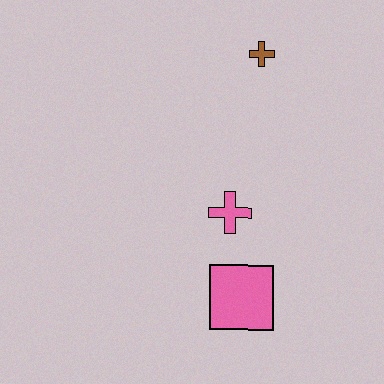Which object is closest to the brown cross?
The pink cross is closest to the brown cross.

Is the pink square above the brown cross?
No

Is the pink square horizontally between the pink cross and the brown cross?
Yes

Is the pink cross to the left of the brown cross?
Yes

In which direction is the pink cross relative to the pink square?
The pink cross is above the pink square.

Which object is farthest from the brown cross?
The pink square is farthest from the brown cross.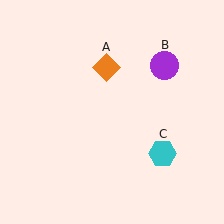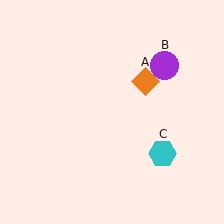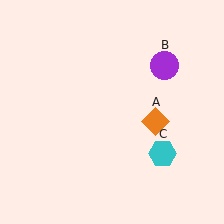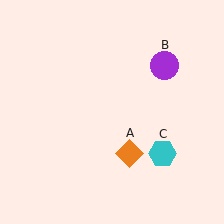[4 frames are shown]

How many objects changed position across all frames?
1 object changed position: orange diamond (object A).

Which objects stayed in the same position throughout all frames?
Purple circle (object B) and cyan hexagon (object C) remained stationary.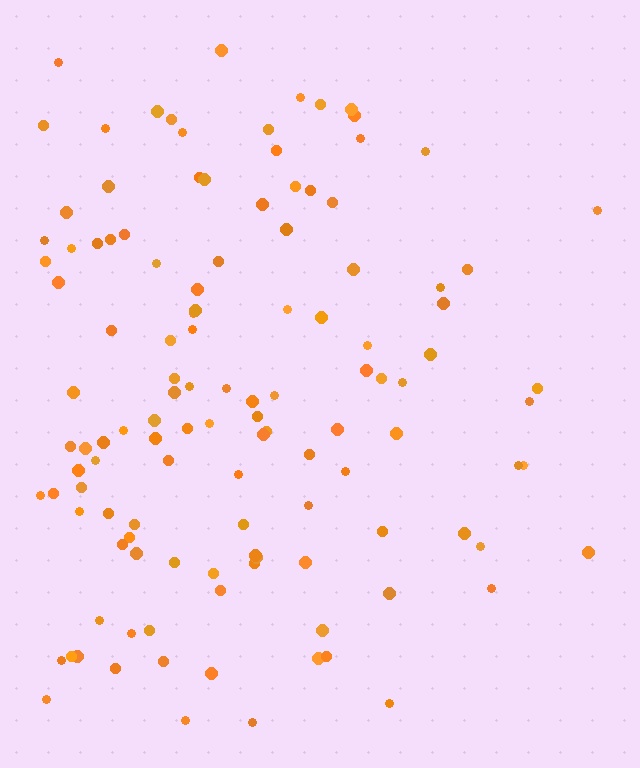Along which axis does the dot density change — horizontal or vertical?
Horizontal.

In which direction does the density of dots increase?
From right to left, with the left side densest.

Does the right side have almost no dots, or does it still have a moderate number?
Still a moderate number, just noticeably fewer than the left.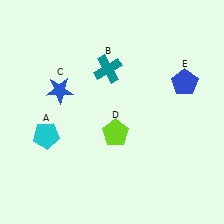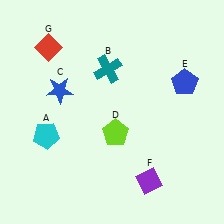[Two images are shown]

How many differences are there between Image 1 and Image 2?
There are 2 differences between the two images.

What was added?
A purple diamond (F), a red diamond (G) were added in Image 2.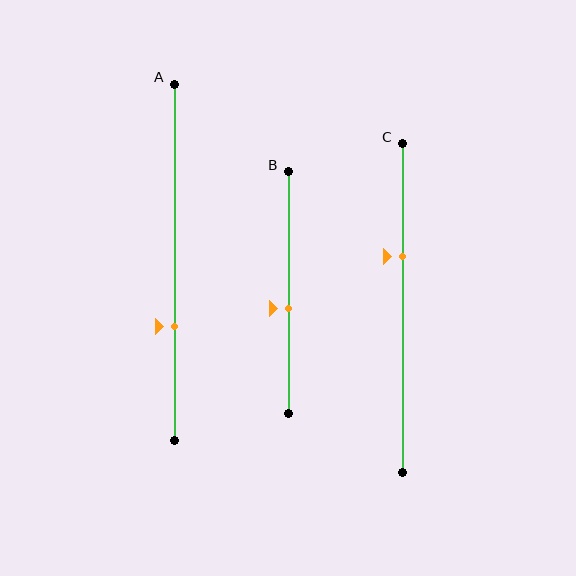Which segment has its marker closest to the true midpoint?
Segment B has its marker closest to the true midpoint.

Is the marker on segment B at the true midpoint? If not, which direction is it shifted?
No, the marker on segment B is shifted downward by about 6% of the segment length.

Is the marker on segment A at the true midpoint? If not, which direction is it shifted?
No, the marker on segment A is shifted downward by about 18% of the segment length.